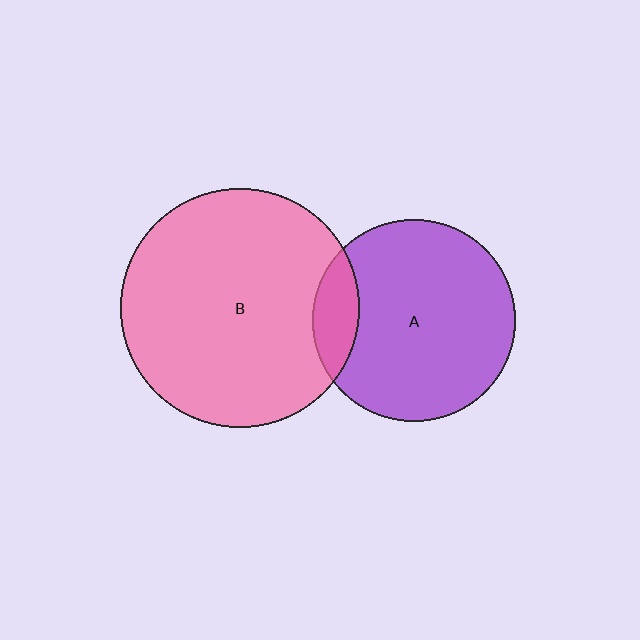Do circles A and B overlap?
Yes.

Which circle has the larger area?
Circle B (pink).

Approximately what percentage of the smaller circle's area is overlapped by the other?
Approximately 15%.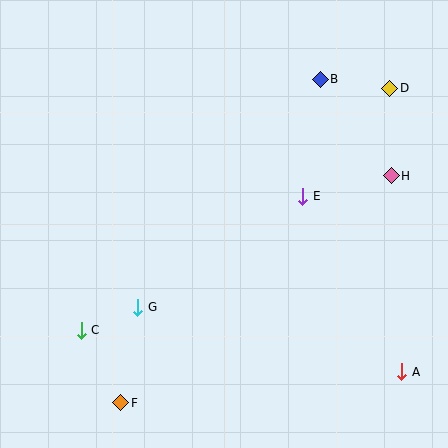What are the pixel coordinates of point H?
Point H is at (391, 176).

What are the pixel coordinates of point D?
Point D is at (390, 88).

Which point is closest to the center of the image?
Point E at (303, 196) is closest to the center.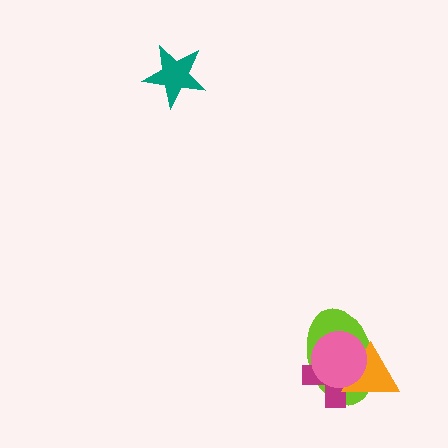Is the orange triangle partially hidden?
Yes, it is partially covered by another shape.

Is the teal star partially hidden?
No, no other shape covers it.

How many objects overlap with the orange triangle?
3 objects overlap with the orange triangle.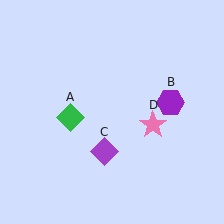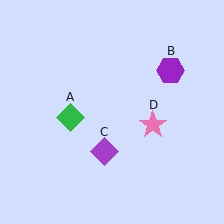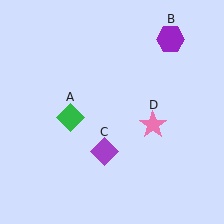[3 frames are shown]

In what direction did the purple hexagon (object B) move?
The purple hexagon (object B) moved up.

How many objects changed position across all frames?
1 object changed position: purple hexagon (object B).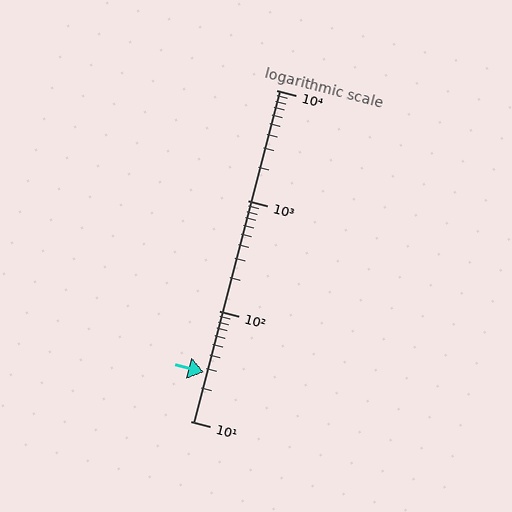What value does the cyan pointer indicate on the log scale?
The pointer indicates approximately 28.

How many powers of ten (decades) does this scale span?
The scale spans 3 decades, from 10 to 10000.